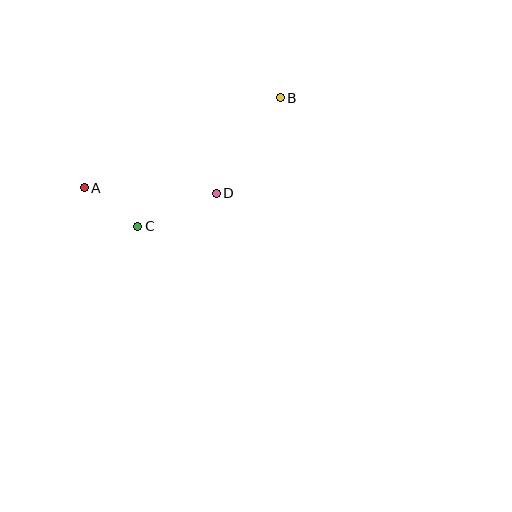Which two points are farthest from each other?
Points A and B are farthest from each other.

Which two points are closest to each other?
Points A and C are closest to each other.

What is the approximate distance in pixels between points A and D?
The distance between A and D is approximately 132 pixels.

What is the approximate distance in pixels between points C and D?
The distance between C and D is approximately 85 pixels.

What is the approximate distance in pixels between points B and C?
The distance between B and C is approximately 192 pixels.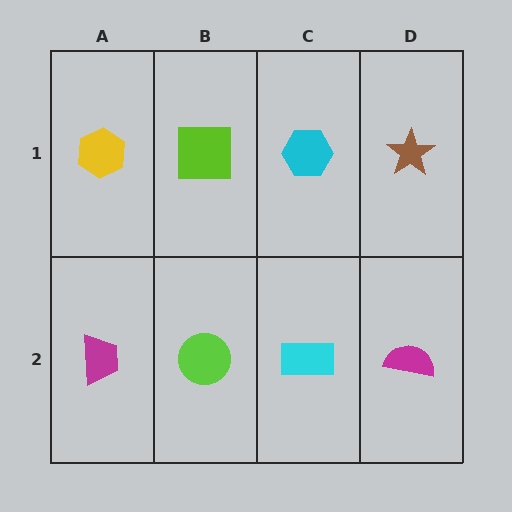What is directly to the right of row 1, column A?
A lime square.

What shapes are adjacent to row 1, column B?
A lime circle (row 2, column B), a yellow hexagon (row 1, column A), a cyan hexagon (row 1, column C).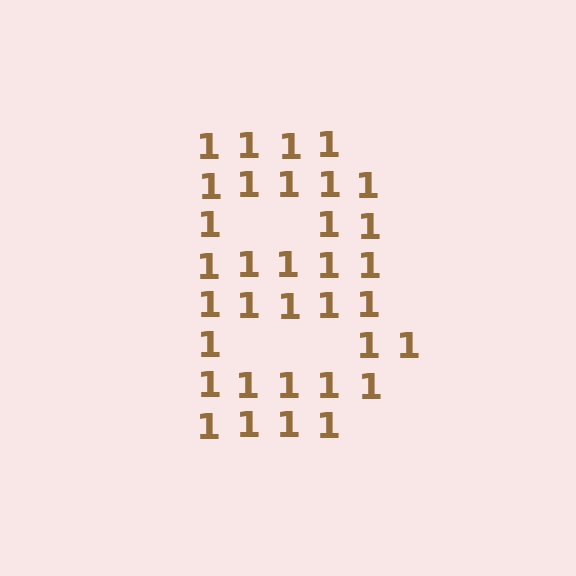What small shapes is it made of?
It is made of small digit 1's.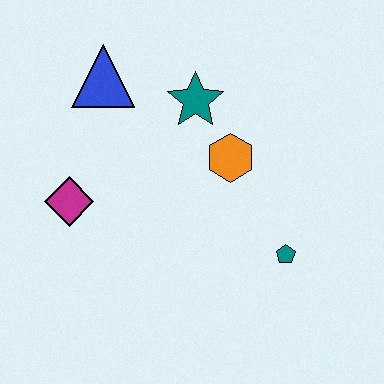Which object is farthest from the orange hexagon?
The magenta diamond is farthest from the orange hexagon.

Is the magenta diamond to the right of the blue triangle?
No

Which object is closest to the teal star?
The orange hexagon is closest to the teal star.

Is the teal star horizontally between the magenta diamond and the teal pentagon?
Yes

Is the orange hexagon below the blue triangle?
Yes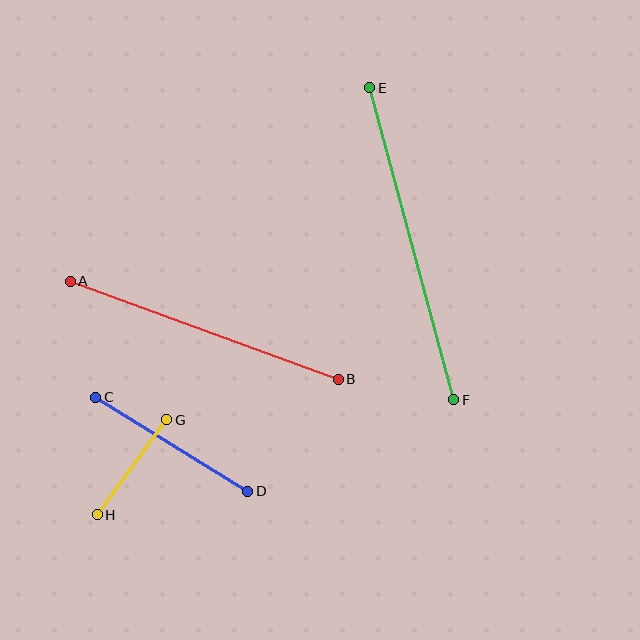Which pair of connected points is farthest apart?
Points E and F are farthest apart.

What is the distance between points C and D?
The distance is approximately 179 pixels.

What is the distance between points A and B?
The distance is approximately 285 pixels.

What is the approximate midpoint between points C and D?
The midpoint is at approximately (172, 444) pixels.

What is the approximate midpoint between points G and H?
The midpoint is at approximately (132, 467) pixels.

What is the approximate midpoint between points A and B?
The midpoint is at approximately (204, 330) pixels.